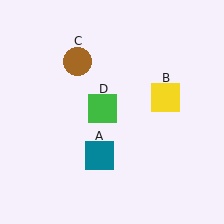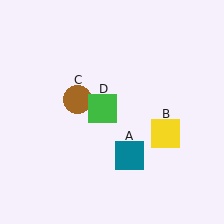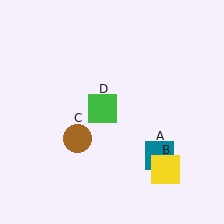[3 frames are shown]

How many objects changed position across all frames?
3 objects changed position: teal square (object A), yellow square (object B), brown circle (object C).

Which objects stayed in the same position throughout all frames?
Green square (object D) remained stationary.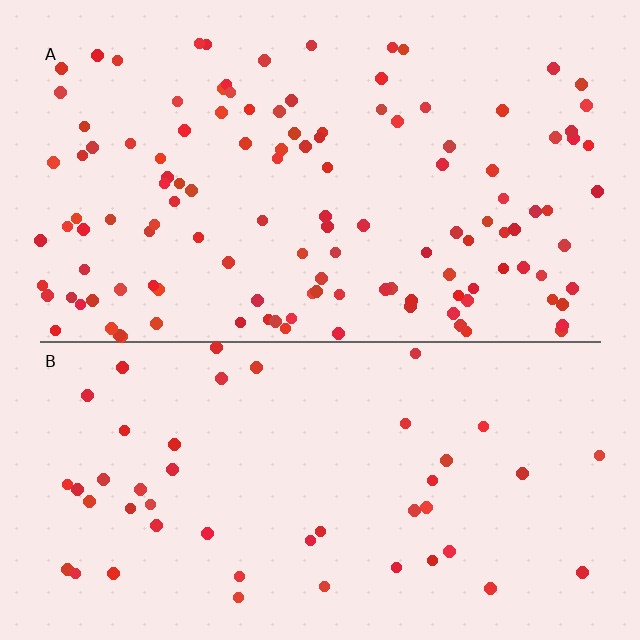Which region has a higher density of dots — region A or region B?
A (the top).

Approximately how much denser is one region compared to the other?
Approximately 2.7× — region A over region B.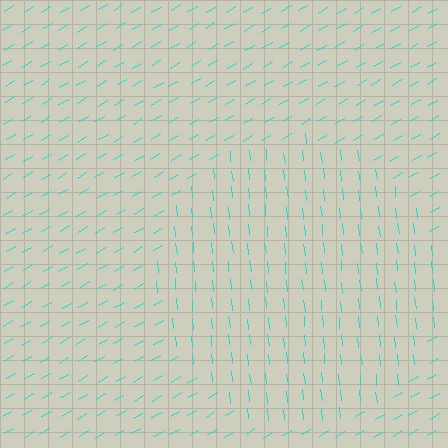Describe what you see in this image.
The image is filled with small cyan line segments. A circle region in the image has lines oriented differently from the surrounding lines, creating a visible texture boundary.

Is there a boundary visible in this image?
Yes, there is a texture boundary formed by a change in line orientation.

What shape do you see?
I see a circle.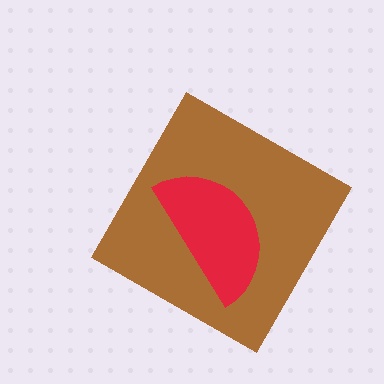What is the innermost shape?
The red semicircle.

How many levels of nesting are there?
2.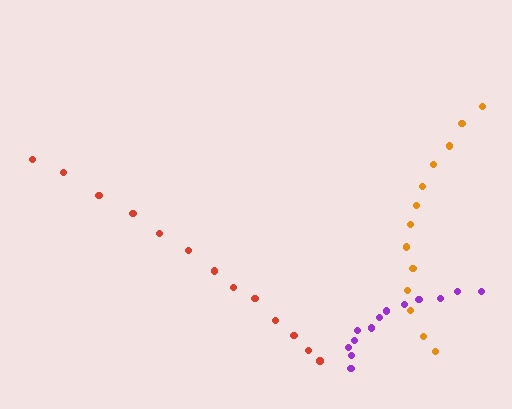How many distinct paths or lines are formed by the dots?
There are 3 distinct paths.